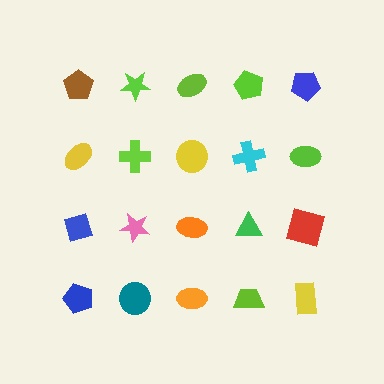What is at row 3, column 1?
A blue diamond.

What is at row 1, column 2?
A lime star.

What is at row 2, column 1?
A yellow ellipse.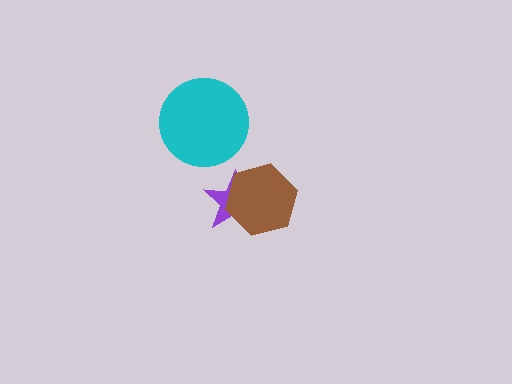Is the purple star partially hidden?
Yes, it is partially covered by another shape.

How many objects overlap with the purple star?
1 object overlaps with the purple star.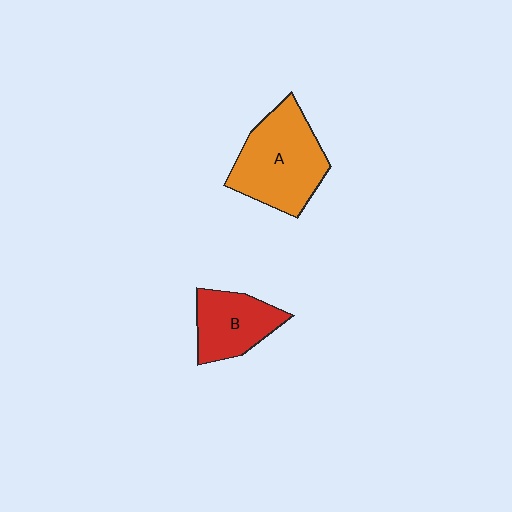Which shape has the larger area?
Shape A (orange).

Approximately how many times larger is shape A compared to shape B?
Approximately 1.6 times.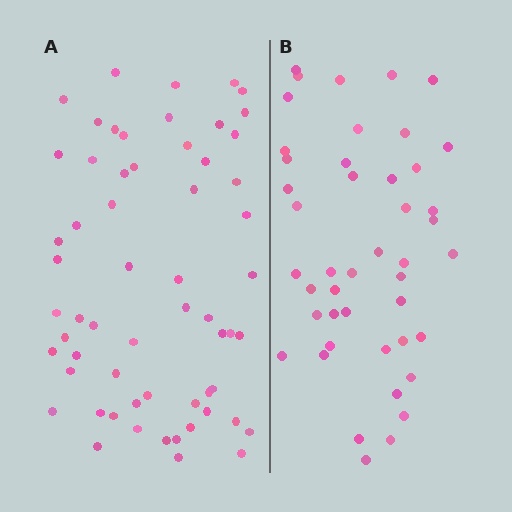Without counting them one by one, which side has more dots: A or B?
Region A (the left region) has more dots.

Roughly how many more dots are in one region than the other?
Region A has approximately 15 more dots than region B.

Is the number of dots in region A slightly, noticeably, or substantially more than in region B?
Region A has noticeably more, but not dramatically so. The ratio is roughly 1.3 to 1.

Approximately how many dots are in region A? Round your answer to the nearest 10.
About 60 dots.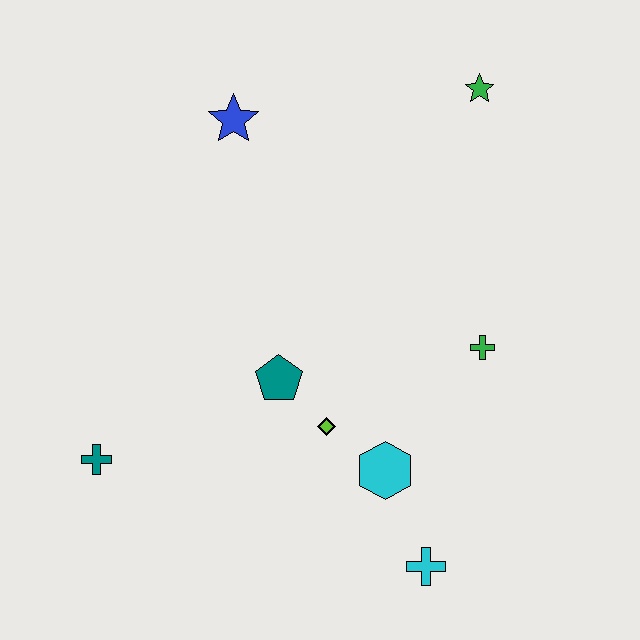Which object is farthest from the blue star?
The cyan cross is farthest from the blue star.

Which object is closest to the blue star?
The green star is closest to the blue star.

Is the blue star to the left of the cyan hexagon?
Yes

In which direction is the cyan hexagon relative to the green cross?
The cyan hexagon is below the green cross.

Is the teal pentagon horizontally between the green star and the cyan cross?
No